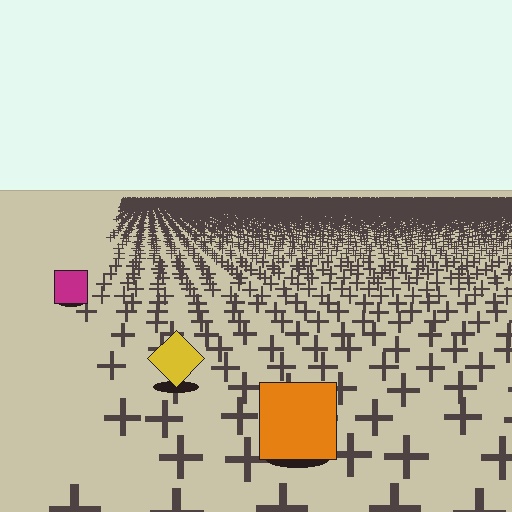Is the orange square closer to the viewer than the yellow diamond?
Yes. The orange square is closer — you can tell from the texture gradient: the ground texture is coarser near it.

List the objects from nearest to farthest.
From nearest to farthest: the orange square, the yellow diamond, the magenta square.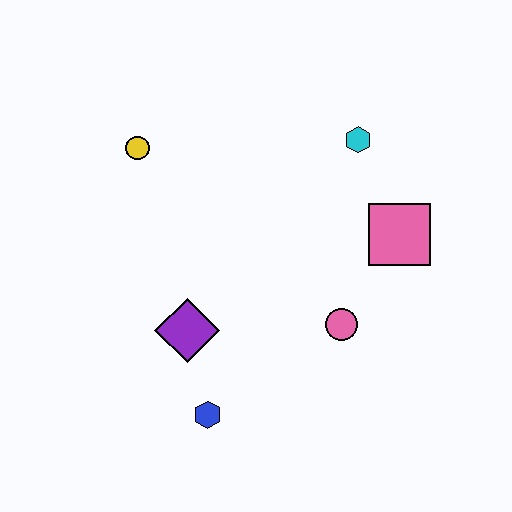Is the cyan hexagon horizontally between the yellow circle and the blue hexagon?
No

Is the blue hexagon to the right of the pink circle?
No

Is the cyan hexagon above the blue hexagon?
Yes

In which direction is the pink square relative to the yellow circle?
The pink square is to the right of the yellow circle.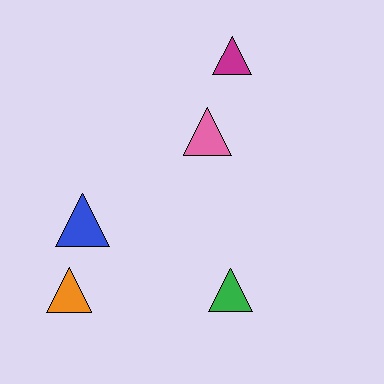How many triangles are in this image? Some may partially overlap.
There are 5 triangles.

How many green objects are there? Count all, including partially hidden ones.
There is 1 green object.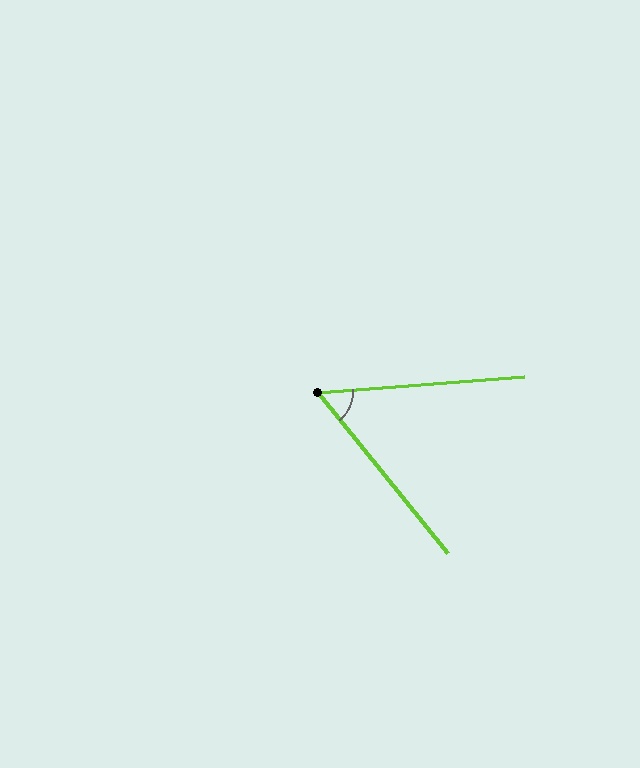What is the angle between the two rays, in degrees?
Approximately 56 degrees.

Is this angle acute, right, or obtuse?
It is acute.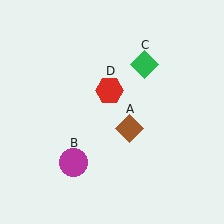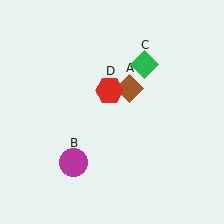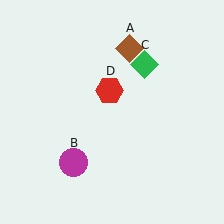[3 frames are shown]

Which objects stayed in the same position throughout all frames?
Magenta circle (object B) and green diamond (object C) and red hexagon (object D) remained stationary.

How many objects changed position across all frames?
1 object changed position: brown diamond (object A).